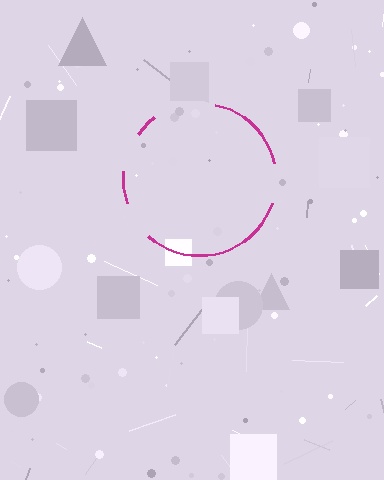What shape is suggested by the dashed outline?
The dashed outline suggests a circle.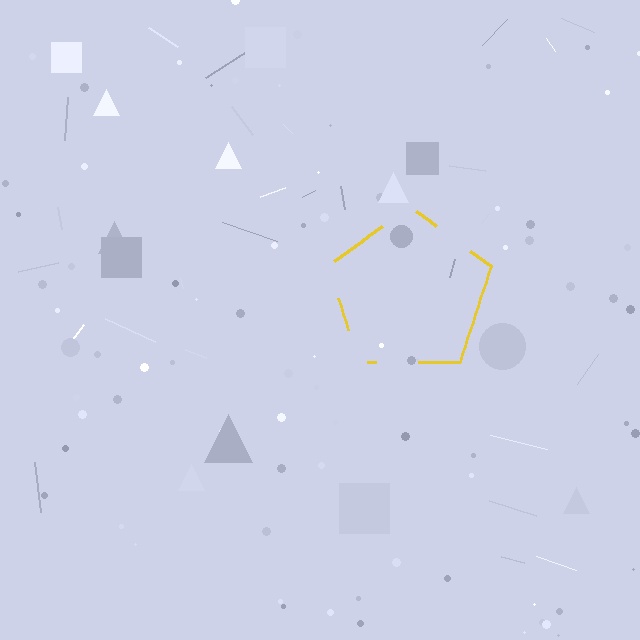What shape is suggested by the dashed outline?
The dashed outline suggests a pentagon.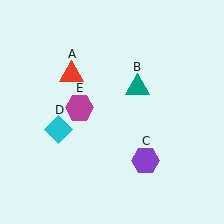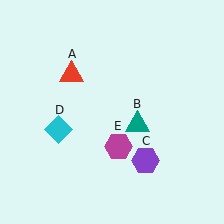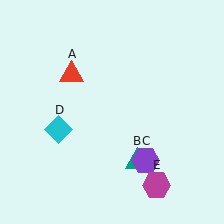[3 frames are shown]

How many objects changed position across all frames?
2 objects changed position: teal triangle (object B), magenta hexagon (object E).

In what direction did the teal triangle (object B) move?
The teal triangle (object B) moved down.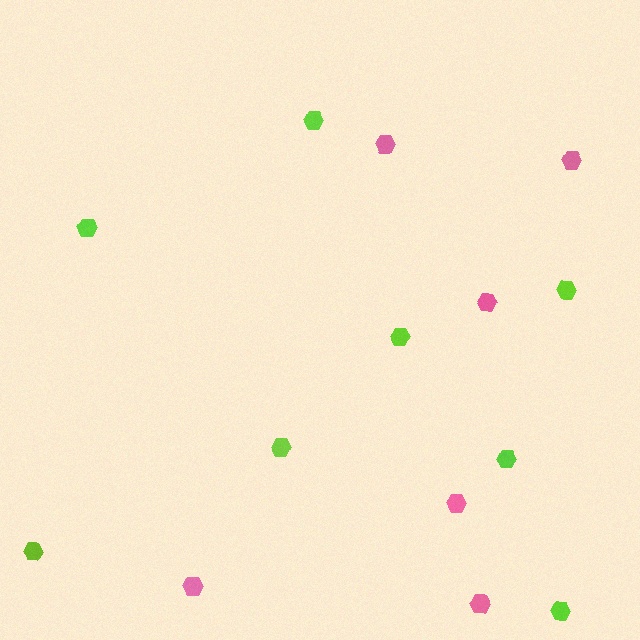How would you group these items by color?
There are 2 groups: one group of lime hexagons (8) and one group of pink hexagons (6).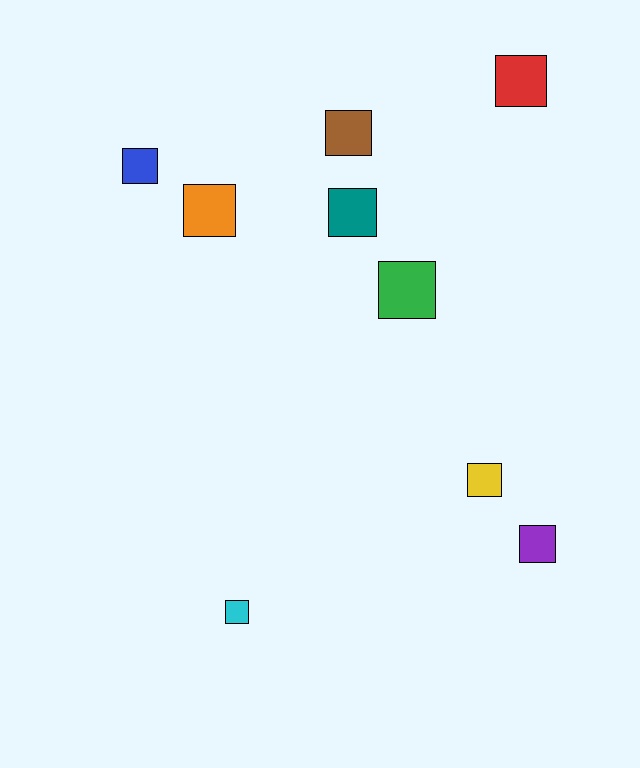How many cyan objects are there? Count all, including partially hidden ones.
There is 1 cyan object.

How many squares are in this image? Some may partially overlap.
There are 9 squares.